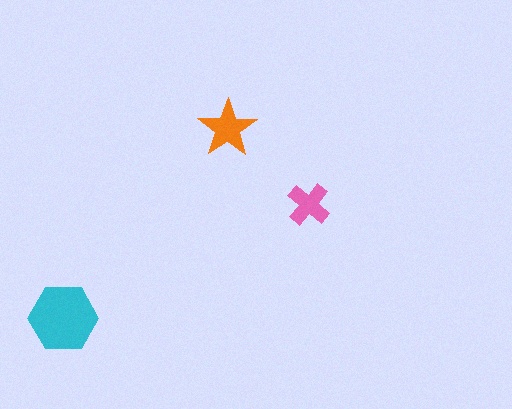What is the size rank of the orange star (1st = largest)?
2nd.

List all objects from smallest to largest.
The pink cross, the orange star, the cyan hexagon.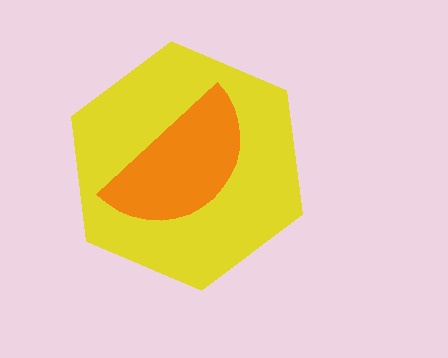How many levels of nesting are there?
2.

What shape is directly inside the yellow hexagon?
The orange semicircle.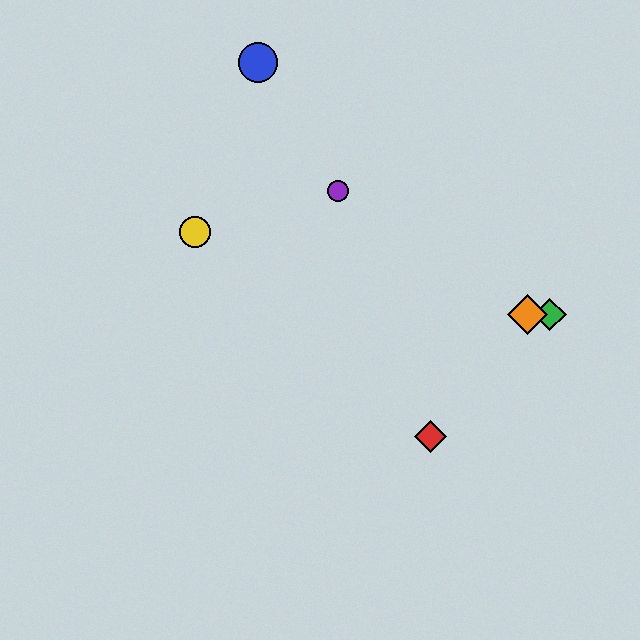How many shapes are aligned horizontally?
2 shapes (the green diamond, the orange diamond) are aligned horizontally.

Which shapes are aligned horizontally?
The green diamond, the orange diamond are aligned horizontally.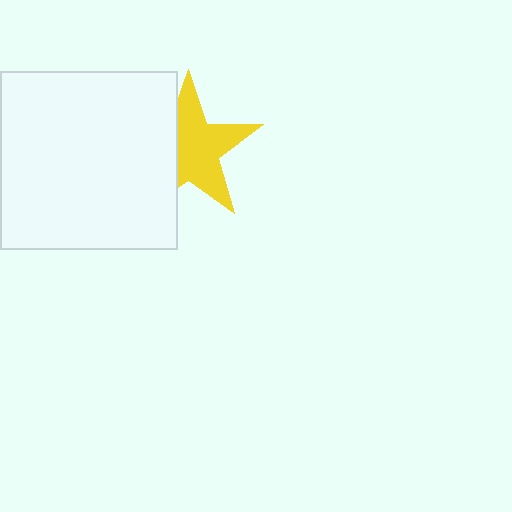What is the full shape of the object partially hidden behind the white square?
The partially hidden object is a yellow star.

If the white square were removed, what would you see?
You would see the complete yellow star.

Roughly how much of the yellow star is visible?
About half of it is visible (roughly 64%).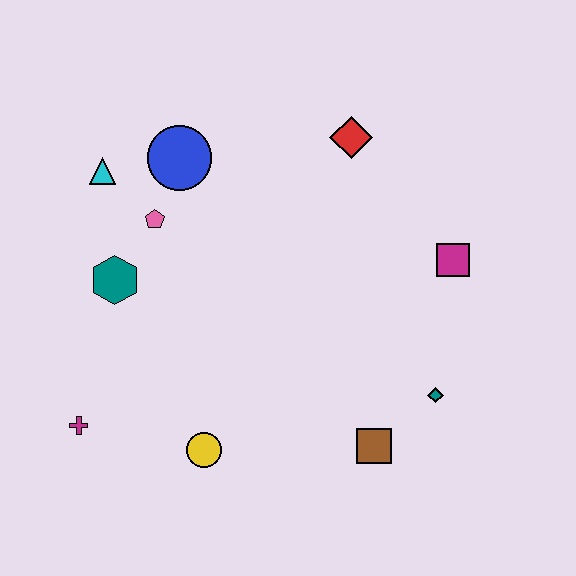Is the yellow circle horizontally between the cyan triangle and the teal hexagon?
No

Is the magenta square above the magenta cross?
Yes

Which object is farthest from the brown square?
The cyan triangle is farthest from the brown square.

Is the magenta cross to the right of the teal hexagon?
No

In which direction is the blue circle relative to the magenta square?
The blue circle is to the left of the magenta square.